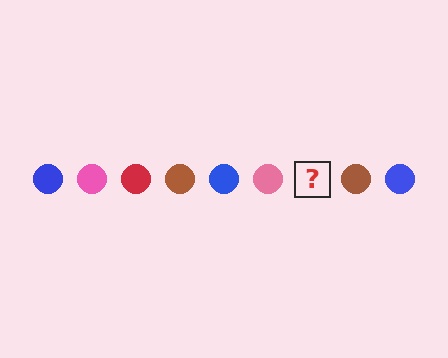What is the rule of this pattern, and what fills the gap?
The rule is that the pattern cycles through blue, pink, red, brown circles. The gap should be filled with a red circle.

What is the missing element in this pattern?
The missing element is a red circle.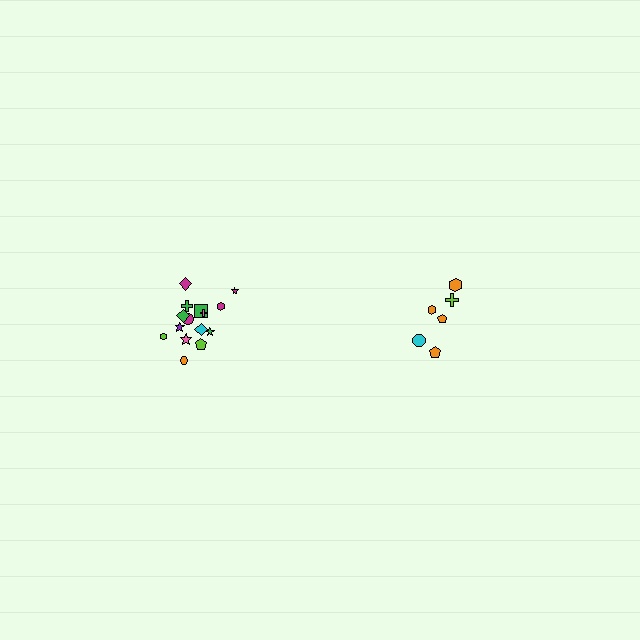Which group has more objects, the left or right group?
The left group.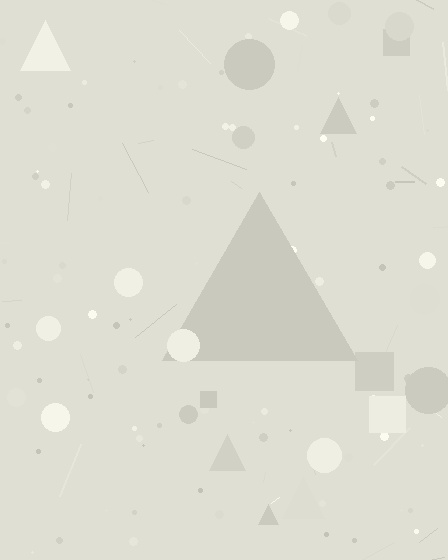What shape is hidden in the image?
A triangle is hidden in the image.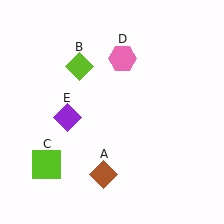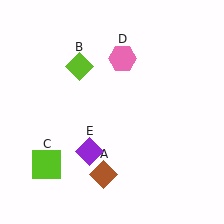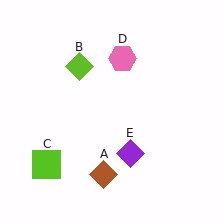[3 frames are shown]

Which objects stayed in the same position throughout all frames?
Brown diamond (object A) and lime diamond (object B) and lime square (object C) and pink hexagon (object D) remained stationary.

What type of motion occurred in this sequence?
The purple diamond (object E) rotated counterclockwise around the center of the scene.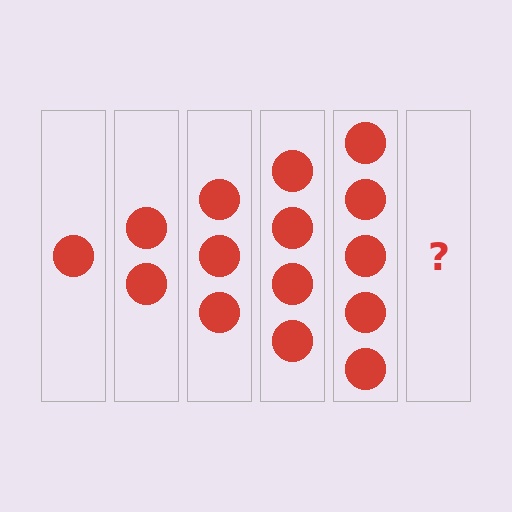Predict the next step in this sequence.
The next step is 6 circles.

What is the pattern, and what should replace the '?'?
The pattern is that each step adds one more circle. The '?' should be 6 circles.